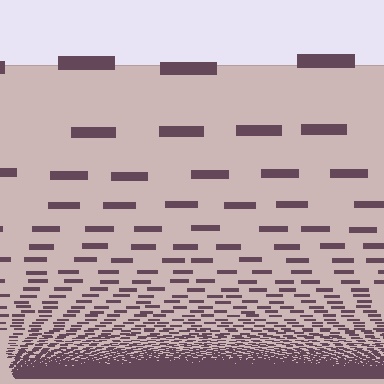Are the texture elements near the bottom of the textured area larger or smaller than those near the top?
Smaller. The gradient is inverted — elements near the bottom are smaller and denser.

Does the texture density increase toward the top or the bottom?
Density increases toward the bottom.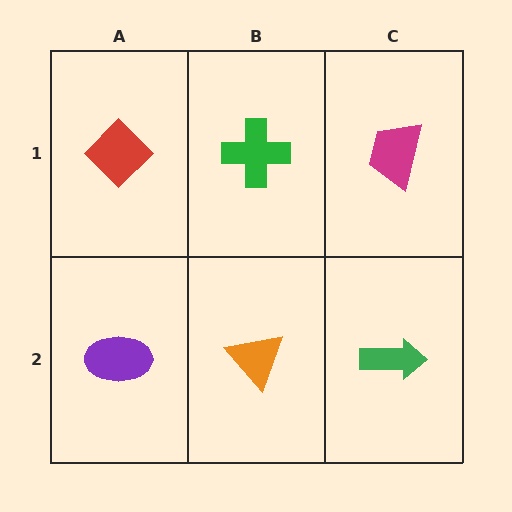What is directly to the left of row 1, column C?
A green cross.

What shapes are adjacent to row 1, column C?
A green arrow (row 2, column C), a green cross (row 1, column B).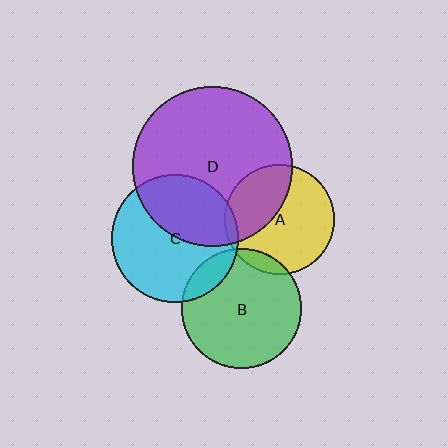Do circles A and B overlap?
Yes.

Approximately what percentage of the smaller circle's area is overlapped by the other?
Approximately 10%.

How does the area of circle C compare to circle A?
Approximately 1.3 times.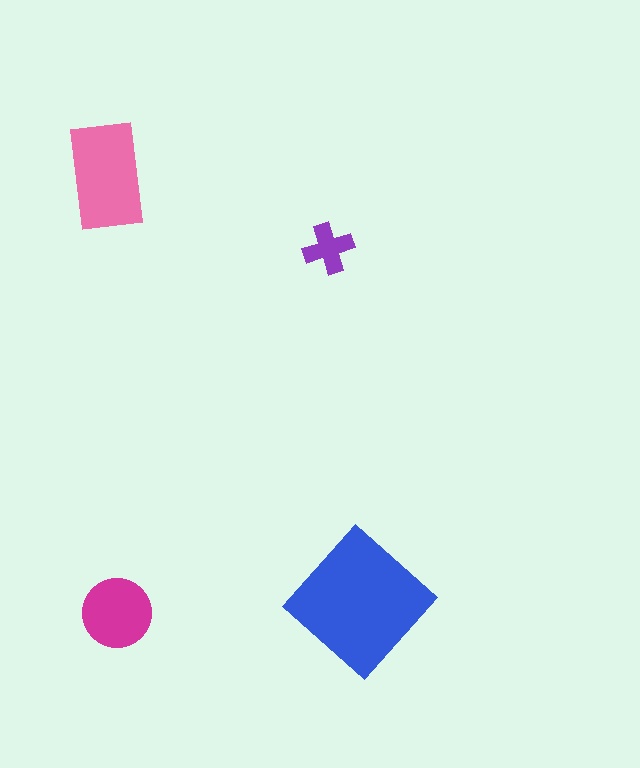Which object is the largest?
The blue diamond.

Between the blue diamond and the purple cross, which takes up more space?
The blue diamond.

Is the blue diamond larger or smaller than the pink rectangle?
Larger.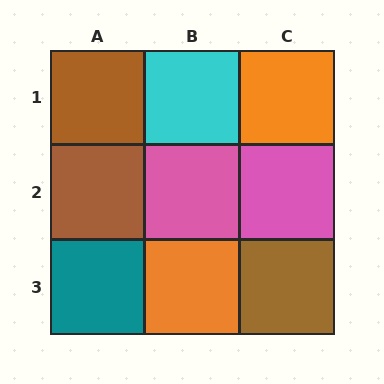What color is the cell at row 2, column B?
Pink.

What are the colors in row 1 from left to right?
Brown, cyan, orange.